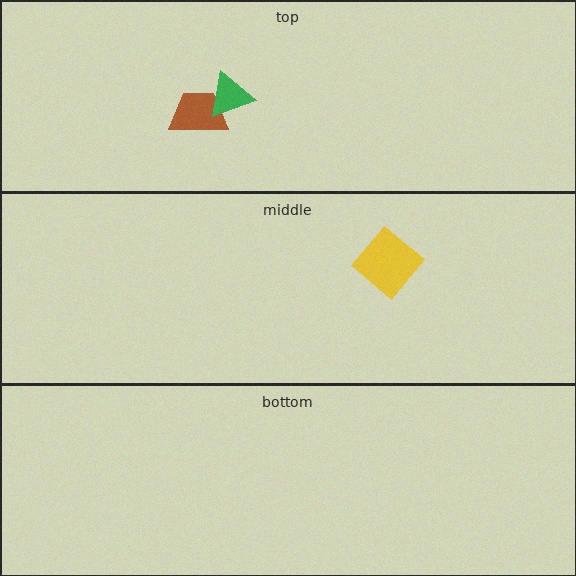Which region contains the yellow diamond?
The middle region.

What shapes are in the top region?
The brown trapezoid, the green triangle.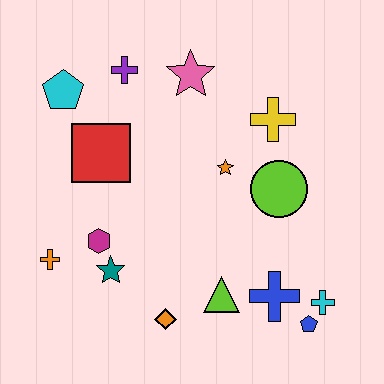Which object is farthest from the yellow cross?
The orange cross is farthest from the yellow cross.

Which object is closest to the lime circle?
The orange star is closest to the lime circle.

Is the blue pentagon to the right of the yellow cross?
Yes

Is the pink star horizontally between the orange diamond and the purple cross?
No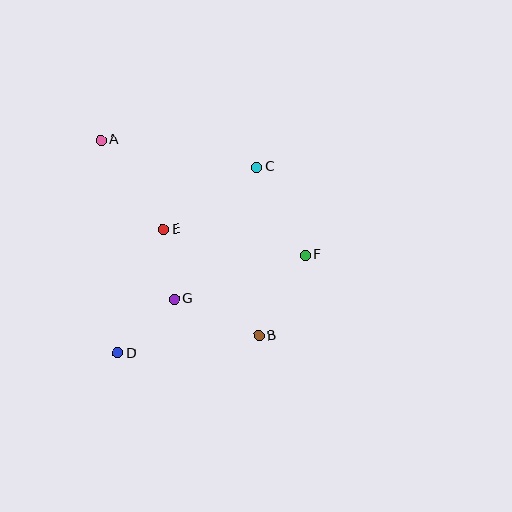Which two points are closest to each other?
Points E and G are closest to each other.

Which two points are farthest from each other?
Points A and B are farthest from each other.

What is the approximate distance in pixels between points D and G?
The distance between D and G is approximately 78 pixels.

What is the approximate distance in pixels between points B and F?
The distance between B and F is approximately 93 pixels.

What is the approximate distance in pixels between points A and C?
The distance between A and C is approximately 158 pixels.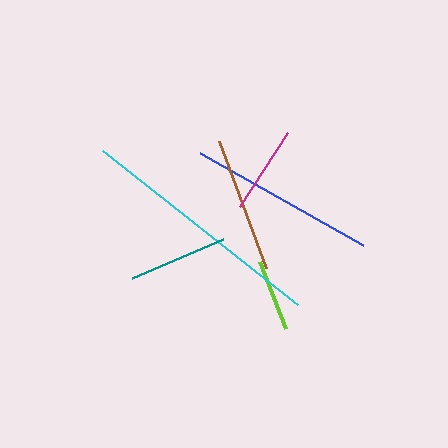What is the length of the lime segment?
The lime segment is approximately 71 pixels long.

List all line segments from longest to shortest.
From longest to shortest: cyan, blue, brown, teal, magenta, lime.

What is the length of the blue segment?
The blue segment is approximately 187 pixels long.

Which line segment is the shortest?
The lime line is the shortest at approximately 71 pixels.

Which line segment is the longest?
The cyan line is the longest at approximately 248 pixels.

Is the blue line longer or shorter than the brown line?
The blue line is longer than the brown line.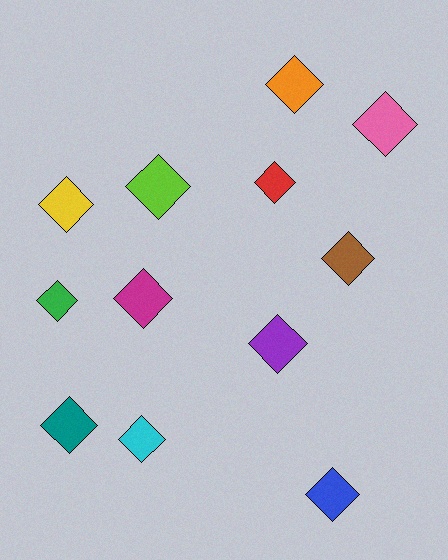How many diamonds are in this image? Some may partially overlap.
There are 12 diamonds.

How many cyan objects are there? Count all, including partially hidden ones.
There is 1 cyan object.